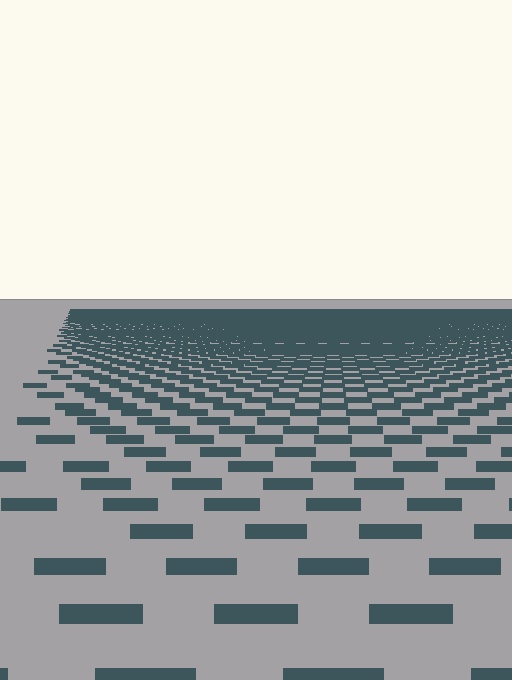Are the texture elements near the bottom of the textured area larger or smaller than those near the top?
Larger. Near the bottom, elements are closer to the viewer and appear at a bigger on-screen size.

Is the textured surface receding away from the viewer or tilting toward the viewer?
The surface is receding away from the viewer. Texture elements get smaller and denser toward the top.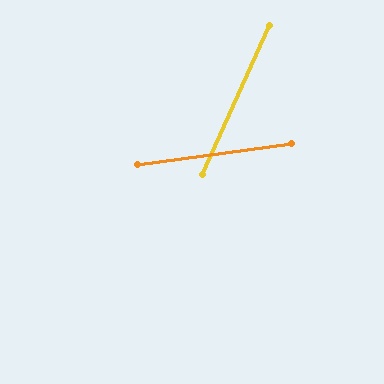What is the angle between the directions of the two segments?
Approximately 58 degrees.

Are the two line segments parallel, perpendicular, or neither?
Neither parallel nor perpendicular — they differ by about 58°.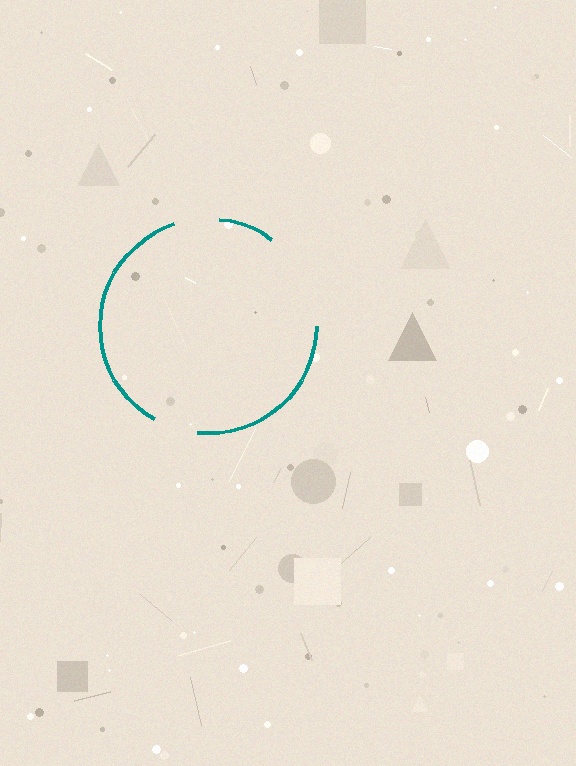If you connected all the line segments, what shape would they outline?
They would outline a circle.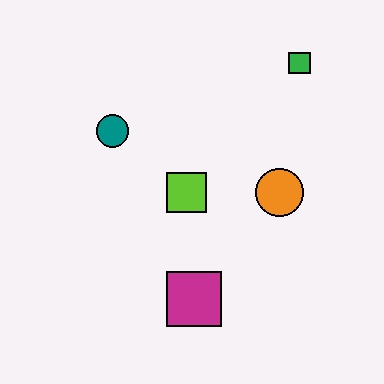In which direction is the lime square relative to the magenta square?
The lime square is above the magenta square.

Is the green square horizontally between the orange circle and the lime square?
No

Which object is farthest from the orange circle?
The teal circle is farthest from the orange circle.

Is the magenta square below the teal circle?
Yes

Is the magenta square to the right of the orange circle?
No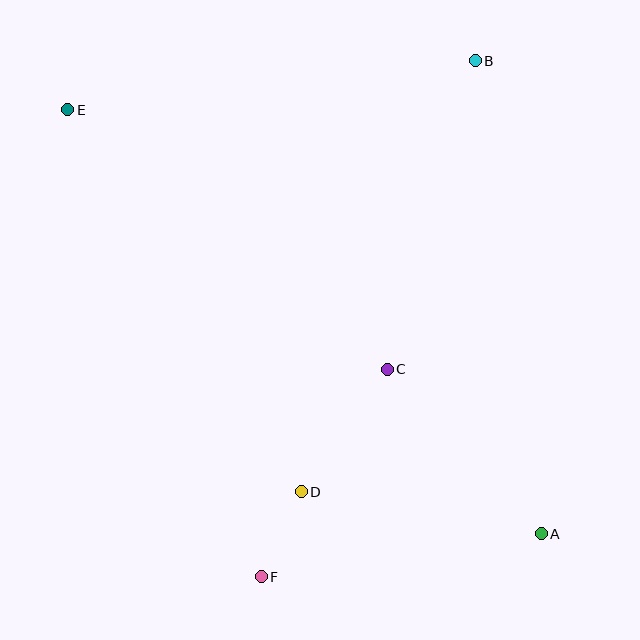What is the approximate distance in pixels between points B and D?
The distance between B and D is approximately 465 pixels.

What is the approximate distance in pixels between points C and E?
The distance between C and E is approximately 412 pixels.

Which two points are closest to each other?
Points D and F are closest to each other.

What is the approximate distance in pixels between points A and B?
The distance between A and B is approximately 477 pixels.